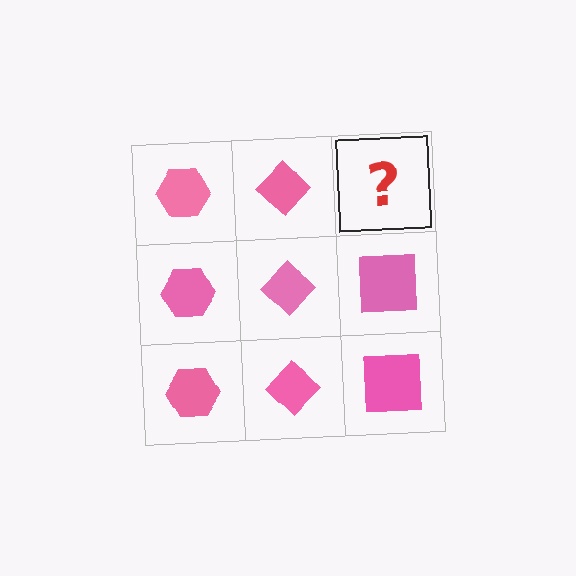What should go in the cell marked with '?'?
The missing cell should contain a pink square.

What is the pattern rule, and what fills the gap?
The rule is that each column has a consistent shape. The gap should be filled with a pink square.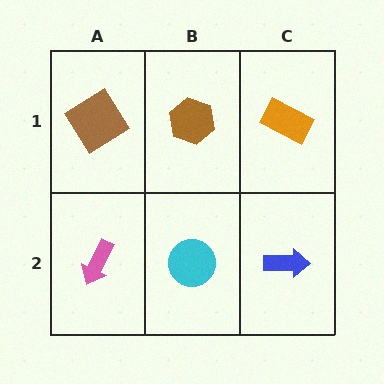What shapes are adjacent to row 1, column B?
A cyan circle (row 2, column B), a brown diamond (row 1, column A), an orange rectangle (row 1, column C).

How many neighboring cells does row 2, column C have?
2.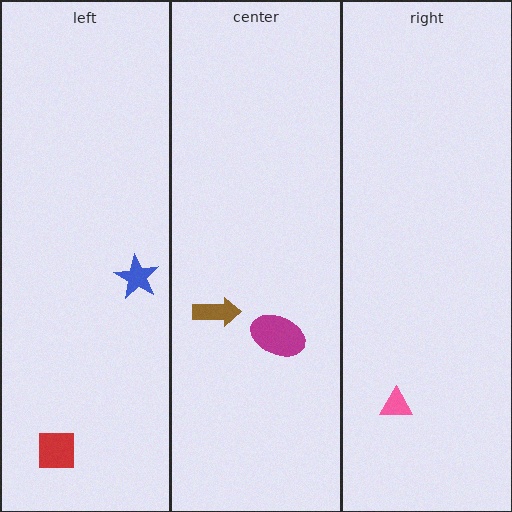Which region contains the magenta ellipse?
The center region.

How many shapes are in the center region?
2.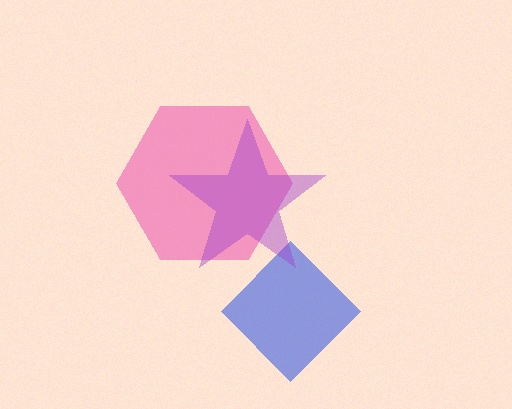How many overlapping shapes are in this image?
There are 3 overlapping shapes in the image.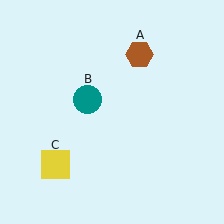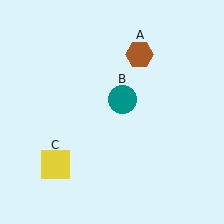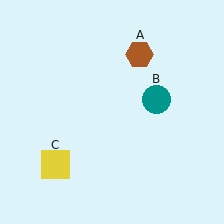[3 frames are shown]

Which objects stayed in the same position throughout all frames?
Brown hexagon (object A) and yellow square (object C) remained stationary.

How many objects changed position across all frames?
1 object changed position: teal circle (object B).